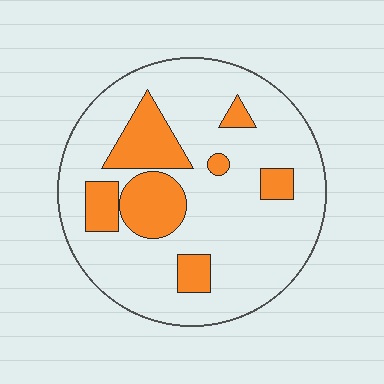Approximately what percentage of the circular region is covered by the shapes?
Approximately 20%.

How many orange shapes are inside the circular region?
7.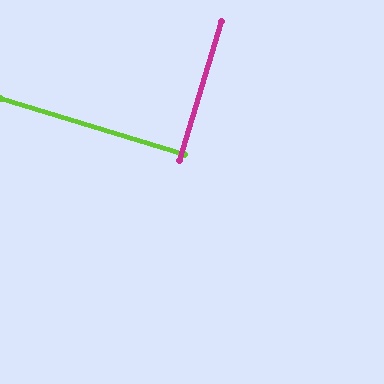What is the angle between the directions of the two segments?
Approximately 90 degrees.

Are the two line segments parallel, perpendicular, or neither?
Perpendicular — they meet at approximately 90°.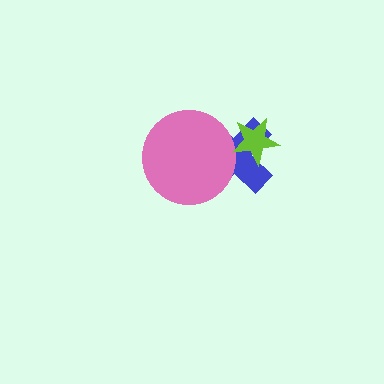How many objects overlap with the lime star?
1 object overlaps with the lime star.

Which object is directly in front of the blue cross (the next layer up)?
The pink circle is directly in front of the blue cross.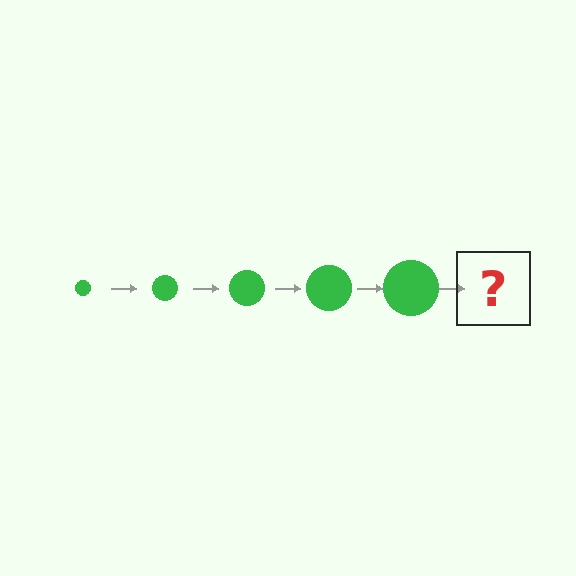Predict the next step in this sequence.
The next step is a green circle, larger than the previous one.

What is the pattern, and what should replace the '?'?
The pattern is that the circle gets progressively larger each step. The '?' should be a green circle, larger than the previous one.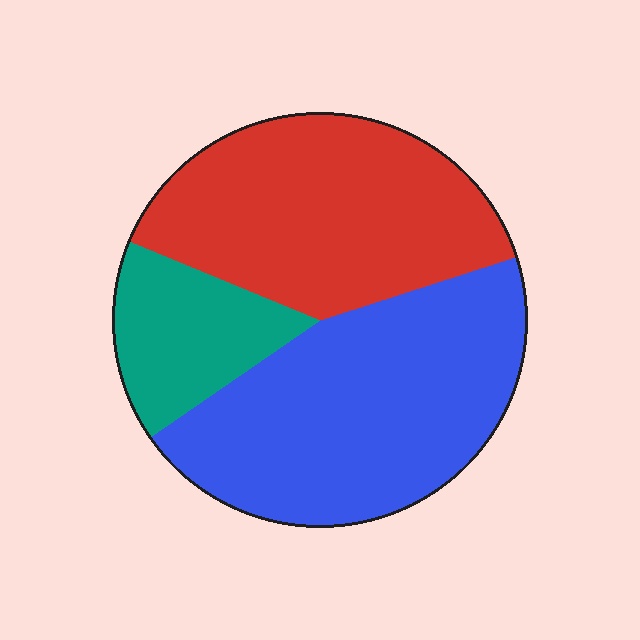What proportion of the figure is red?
Red takes up between a third and a half of the figure.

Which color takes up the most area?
Blue, at roughly 45%.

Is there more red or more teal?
Red.